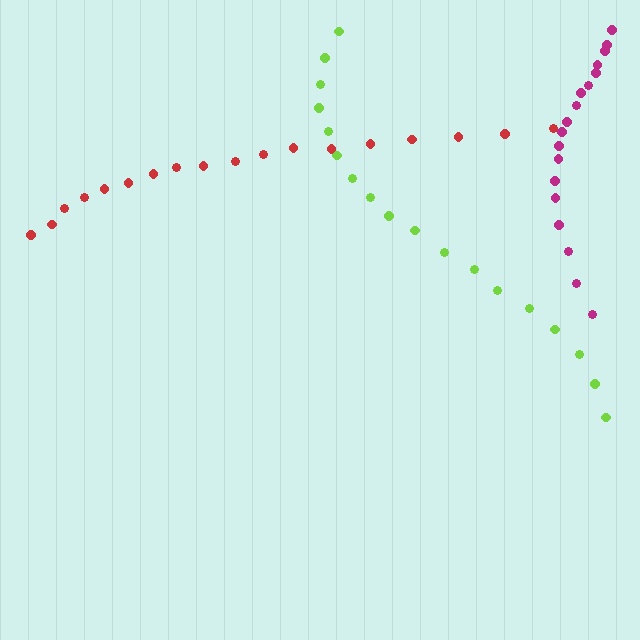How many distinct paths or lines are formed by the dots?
There are 3 distinct paths.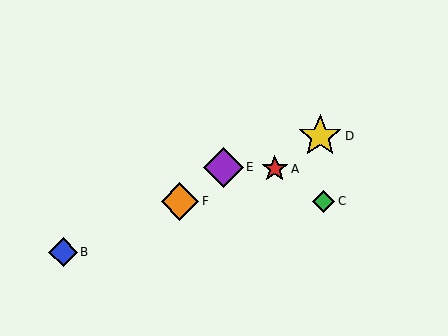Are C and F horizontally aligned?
Yes, both are at y≈201.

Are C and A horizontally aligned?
No, C is at y≈201 and A is at y≈169.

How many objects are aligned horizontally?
2 objects (C, F) are aligned horizontally.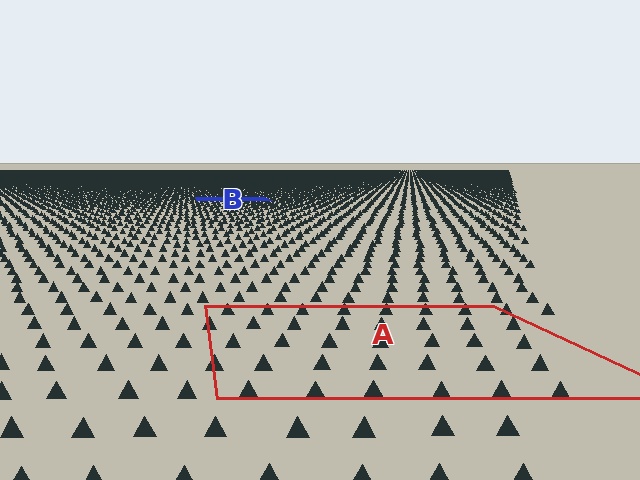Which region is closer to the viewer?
Region A is closer. The texture elements there are larger and more spread out.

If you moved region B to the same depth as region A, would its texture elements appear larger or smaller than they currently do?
They would appear larger. At a closer depth, the same texture elements are projected at a bigger on-screen size.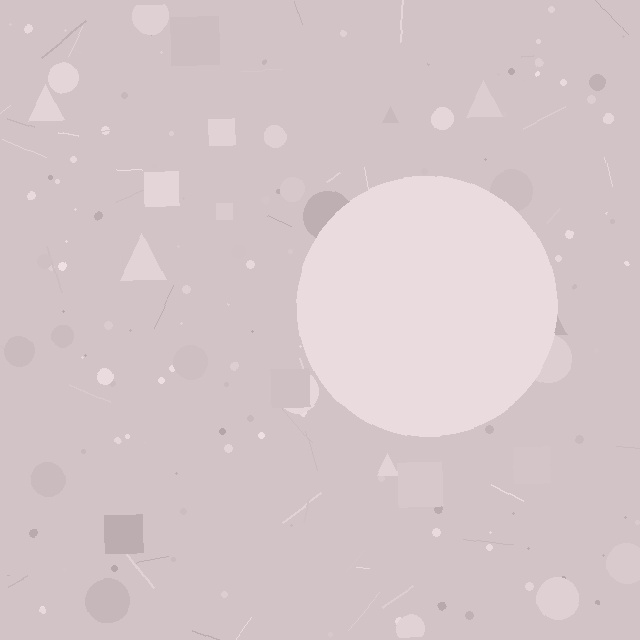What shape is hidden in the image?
A circle is hidden in the image.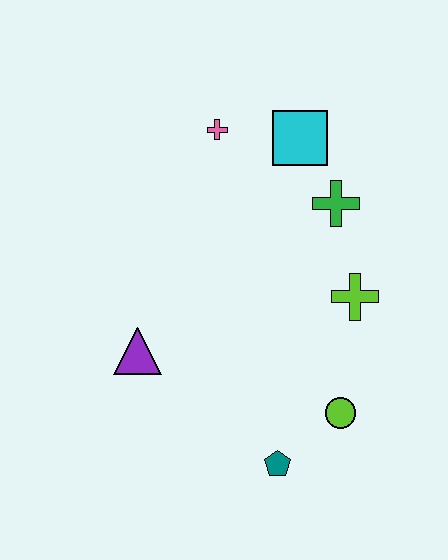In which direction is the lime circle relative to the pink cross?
The lime circle is below the pink cross.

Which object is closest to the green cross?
The cyan square is closest to the green cross.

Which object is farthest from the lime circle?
The pink cross is farthest from the lime circle.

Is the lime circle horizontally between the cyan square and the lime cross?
Yes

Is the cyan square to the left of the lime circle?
Yes